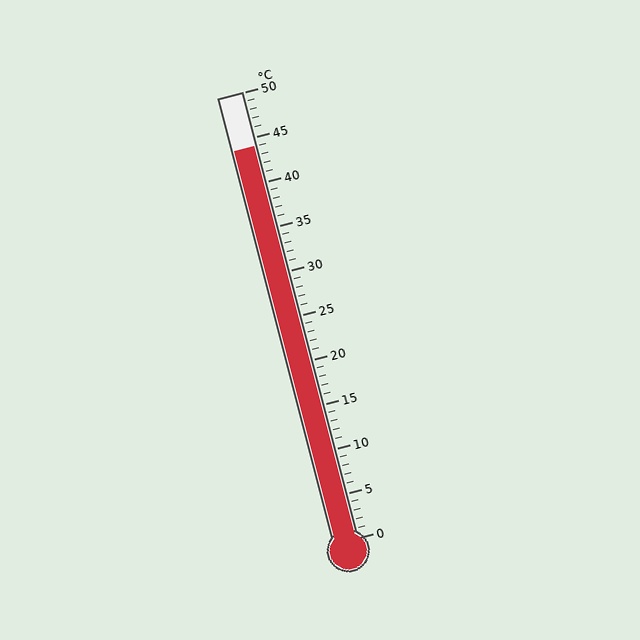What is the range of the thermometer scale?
The thermometer scale ranges from 0°C to 50°C.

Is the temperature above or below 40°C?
The temperature is above 40°C.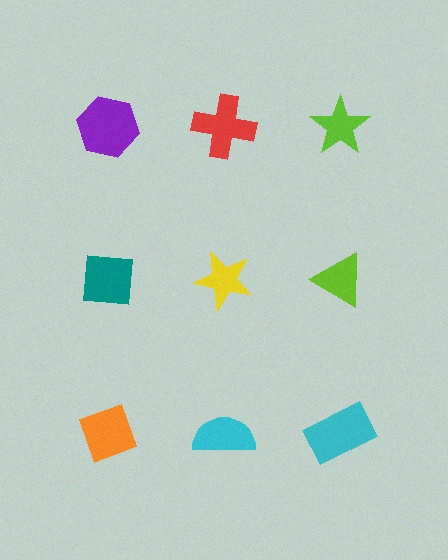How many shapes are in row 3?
3 shapes.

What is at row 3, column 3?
A cyan rectangle.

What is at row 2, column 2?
A yellow star.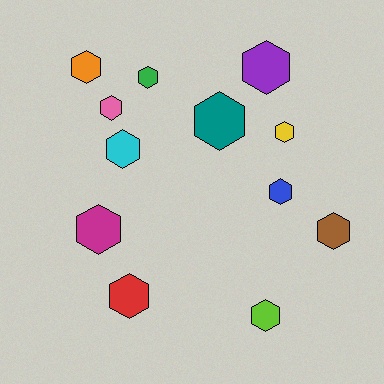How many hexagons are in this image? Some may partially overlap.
There are 12 hexagons.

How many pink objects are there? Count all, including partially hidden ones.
There is 1 pink object.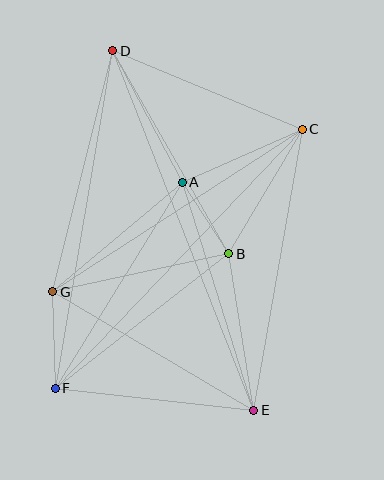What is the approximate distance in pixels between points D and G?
The distance between D and G is approximately 248 pixels.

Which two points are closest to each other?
Points A and B are closest to each other.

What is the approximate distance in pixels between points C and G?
The distance between C and G is approximately 298 pixels.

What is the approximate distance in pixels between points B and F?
The distance between B and F is approximately 219 pixels.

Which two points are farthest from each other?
Points D and E are farthest from each other.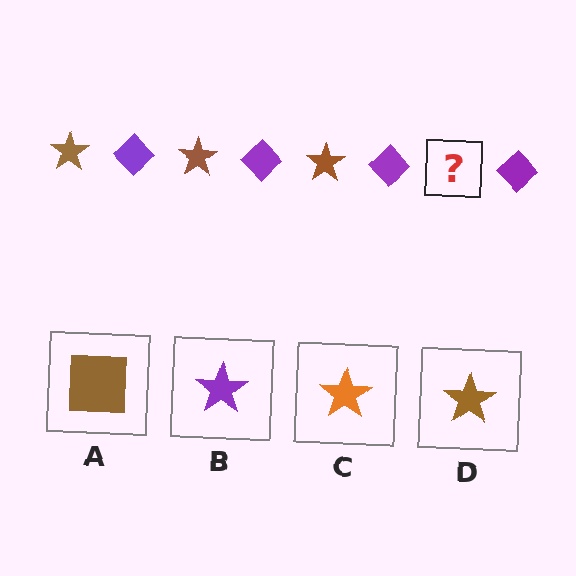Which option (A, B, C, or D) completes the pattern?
D.